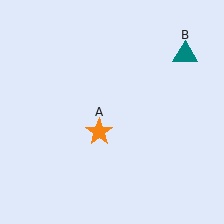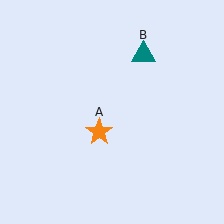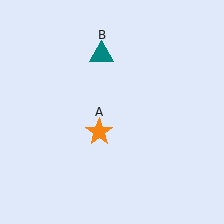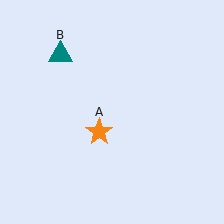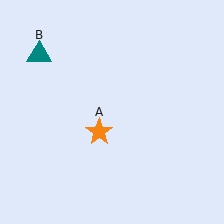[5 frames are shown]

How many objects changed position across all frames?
1 object changed position: teal triangle (object B).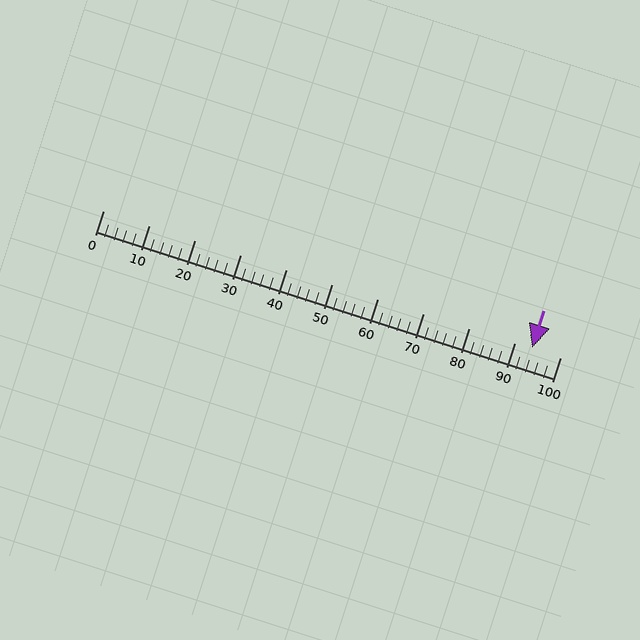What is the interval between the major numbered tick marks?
The major tick marks are spaced 10 units apart.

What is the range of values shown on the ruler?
The ruler shows values from 0 to 100.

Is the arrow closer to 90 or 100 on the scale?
The arrow is closer to 90.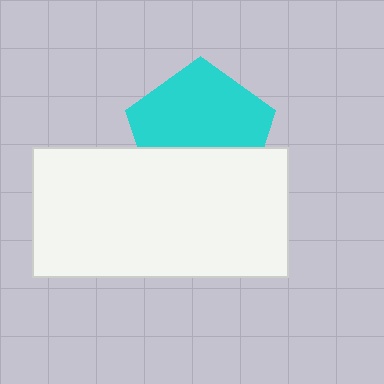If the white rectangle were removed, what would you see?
You would see the complete cyan pentagon.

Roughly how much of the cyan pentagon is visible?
About half of it is visible (roughly 62%).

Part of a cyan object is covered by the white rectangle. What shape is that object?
It is a pentagon.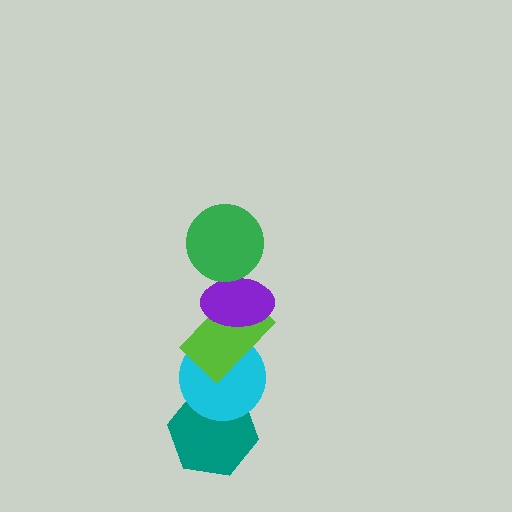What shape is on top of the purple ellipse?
The green circle is on top of the purple ellipse.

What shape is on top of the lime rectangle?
The purple ellipse is on top of the lime rectangle.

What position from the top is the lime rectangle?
The lime rectangle is 3rd from the top.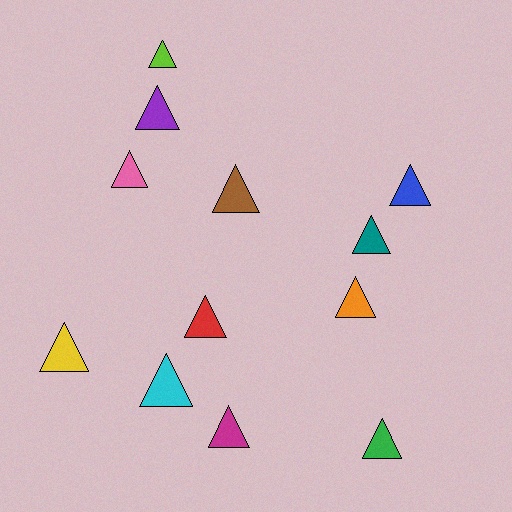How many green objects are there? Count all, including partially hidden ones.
There is 1 green object.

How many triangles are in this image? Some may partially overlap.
There are 12 triangles.